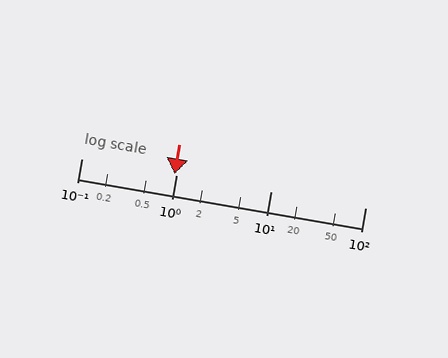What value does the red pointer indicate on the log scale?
The pointer indicates approximately 0.96.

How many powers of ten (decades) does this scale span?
The scale spans 3 decades, from 0.1 to 100.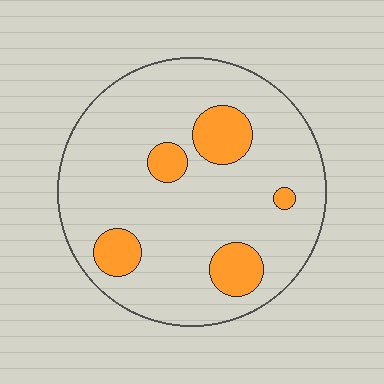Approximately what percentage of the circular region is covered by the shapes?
Approximately 15%.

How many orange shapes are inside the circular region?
5.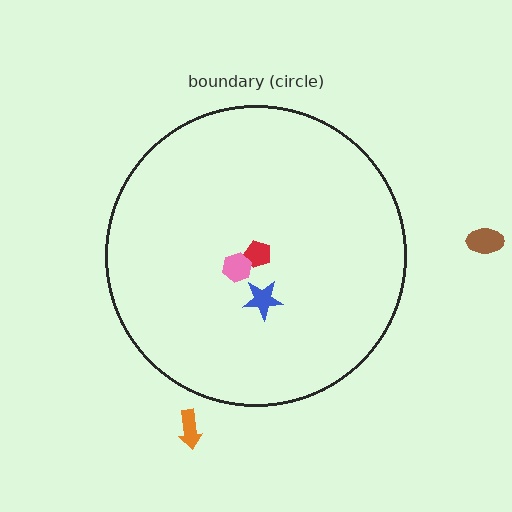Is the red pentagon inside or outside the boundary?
Inside.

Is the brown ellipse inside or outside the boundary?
Outside.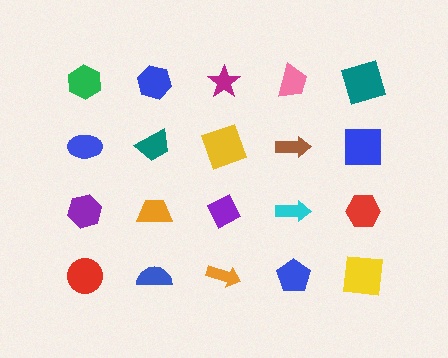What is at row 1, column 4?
A pink trapezoid.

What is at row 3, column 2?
An orange trapezoid.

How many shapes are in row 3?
5 shapes.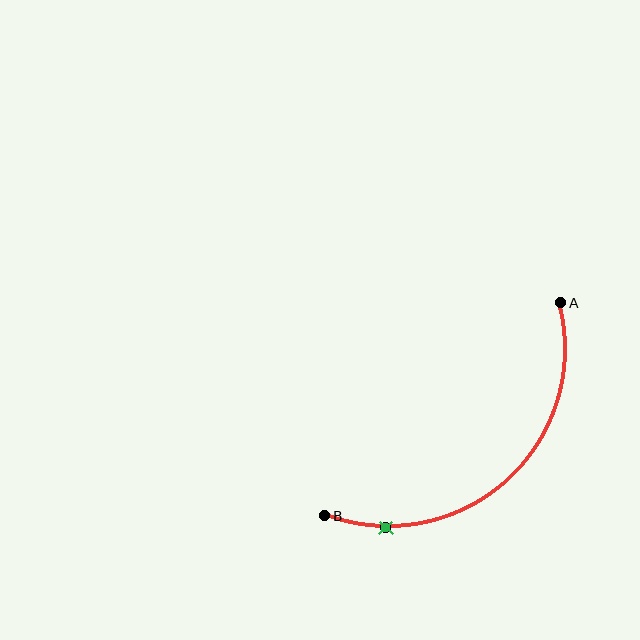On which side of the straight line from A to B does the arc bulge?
The arc bulges below and to the right of the straight line connecting A and B.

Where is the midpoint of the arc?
The arc midpoint is the point on the curve farthest from the straight line joining A and B. It sits below and to the right of that line.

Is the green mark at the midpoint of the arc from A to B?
No. The green mark lies on the arc but is closer to endpoint B. The arc midpoint would be at the point on the curve equidistant along the arc from both A and B.